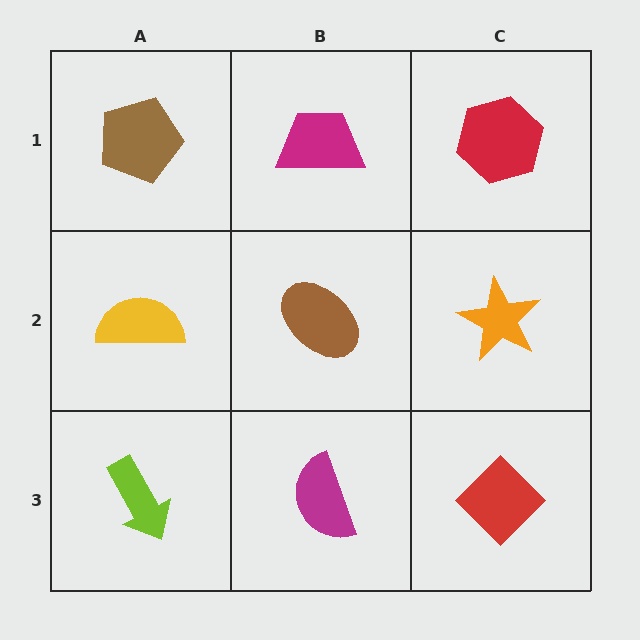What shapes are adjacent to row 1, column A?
A yellow semicircle (row 2, column A), a magenta trapezoid (row 1, column B).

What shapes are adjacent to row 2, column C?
A red hexagon (row 1, column C), a red diamond (row 3, column C), a brown ellipse (row 2, column B).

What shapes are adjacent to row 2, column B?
A magenta trapezoid (row 1, column B), a magenta semicircle (row 3, column B), a yellow semicircle (row 2, column A), an orange star (row 2, column C).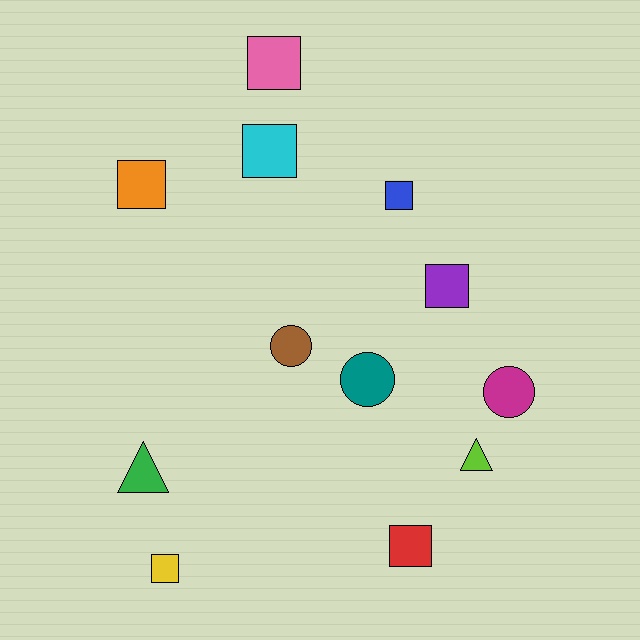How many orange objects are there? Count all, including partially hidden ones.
There is 1 orange object.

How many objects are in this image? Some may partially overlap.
There are 12 objects.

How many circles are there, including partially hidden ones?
There are 3 circles.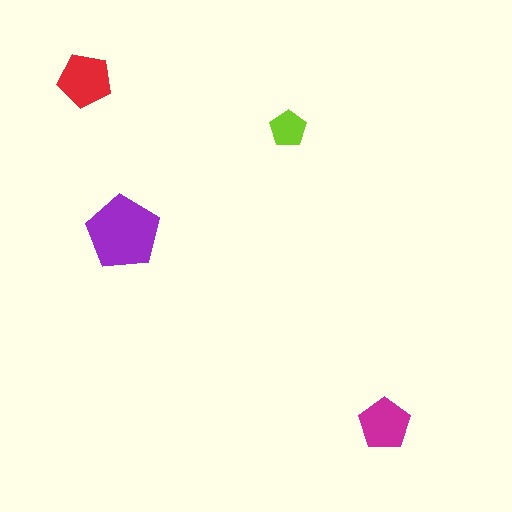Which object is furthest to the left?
The red pentagon is leftmost.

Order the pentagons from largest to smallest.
the purple one, the red one, the magenta one, the lime one.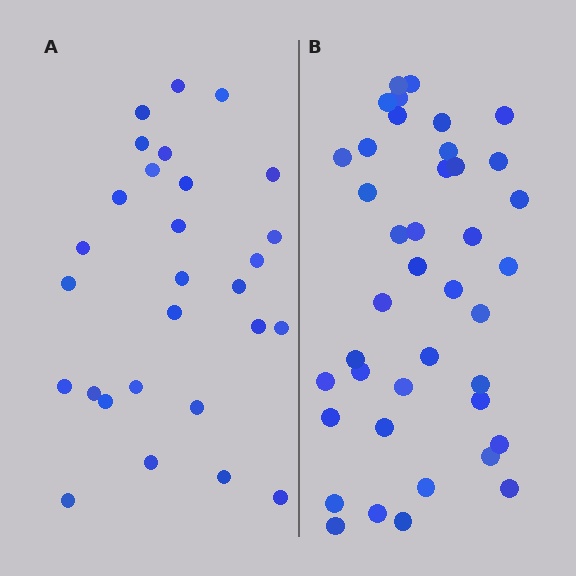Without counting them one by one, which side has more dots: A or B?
Region B (the right region) has more dots.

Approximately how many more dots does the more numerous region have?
Region B has roughly 12 or so more dots than region A.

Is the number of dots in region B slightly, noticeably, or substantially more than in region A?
Region B has noticeably more, but not dramatically so. The ratio is roughly 1.4 to 1.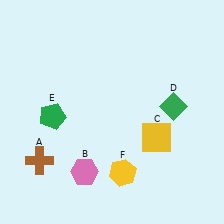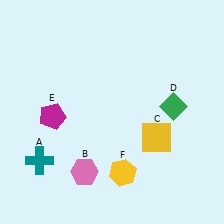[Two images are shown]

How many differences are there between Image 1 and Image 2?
There are 2 differences between the two images.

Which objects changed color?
A changed from brown to teal. E changed from green to magenta.